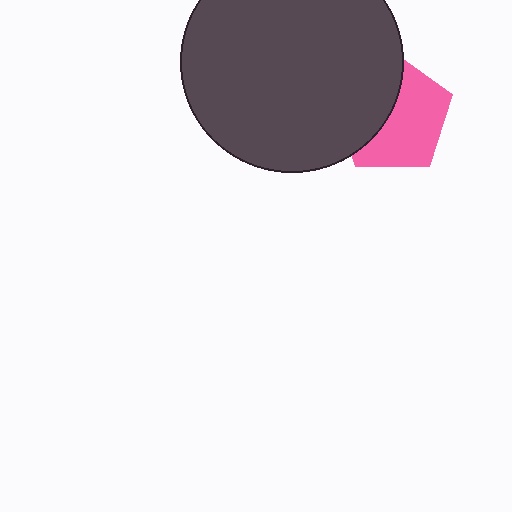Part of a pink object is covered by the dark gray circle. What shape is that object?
It is a pentagon.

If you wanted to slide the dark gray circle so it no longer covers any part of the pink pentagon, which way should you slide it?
Slide it left — that is the most direct way to separate the two shapes.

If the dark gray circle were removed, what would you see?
You would see the complete pink pentagon.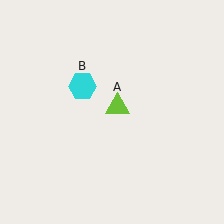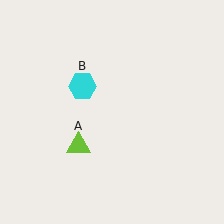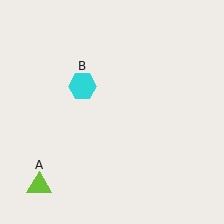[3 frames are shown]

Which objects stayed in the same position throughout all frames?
Cyan hexagon (object B) remained stationary.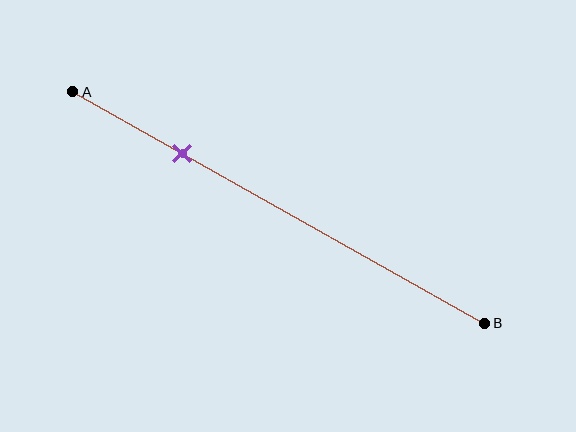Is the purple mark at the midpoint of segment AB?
No, the mark is at about 25% from A, not at the 50% midpoint.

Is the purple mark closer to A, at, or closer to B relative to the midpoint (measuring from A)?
The purple mark is closer to point A than the midpoint of segment AB.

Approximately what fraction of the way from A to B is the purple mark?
The purple mark is approximately 25% of the way from A to B.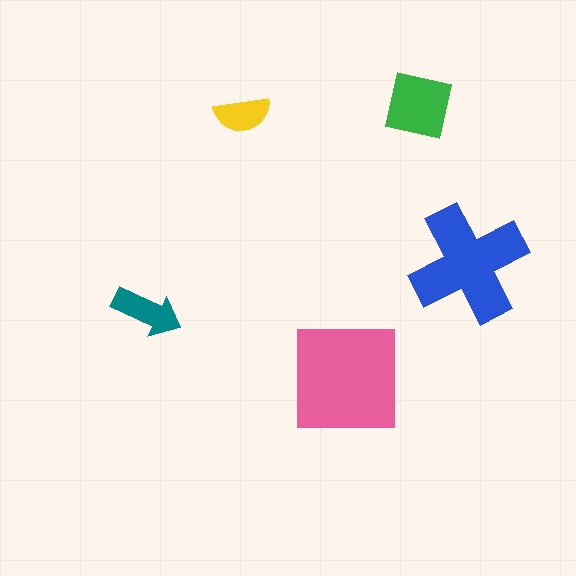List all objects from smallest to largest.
The yellow semicircle, the teal arrow, the green square, the blue cross, the pink square.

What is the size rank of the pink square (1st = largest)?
1st.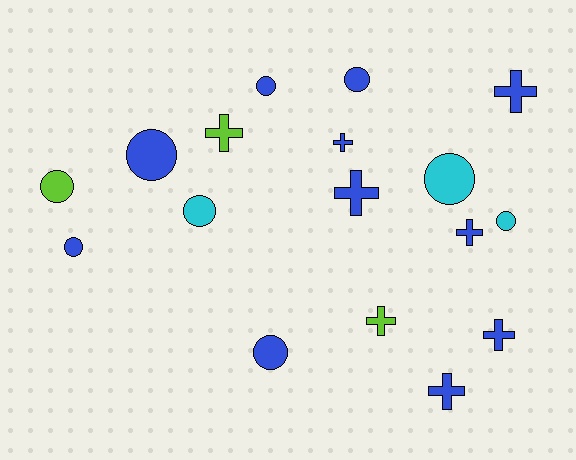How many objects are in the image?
There are 17 objects.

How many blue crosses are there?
There are 6 blue crosses.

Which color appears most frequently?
Blue, with 11 objects.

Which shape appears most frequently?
Circle, with 9 objects.